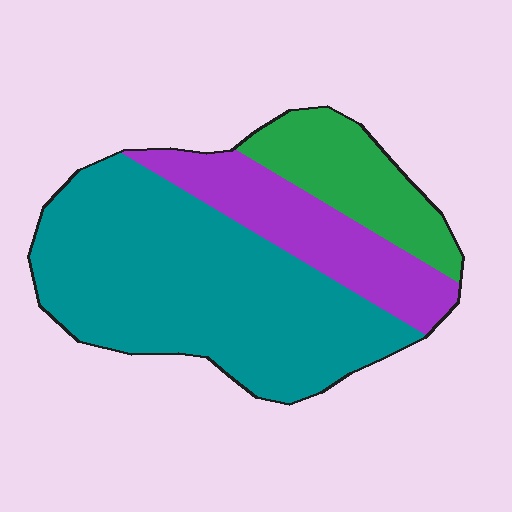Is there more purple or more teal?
Teal.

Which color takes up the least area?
Green, at roughly 20%.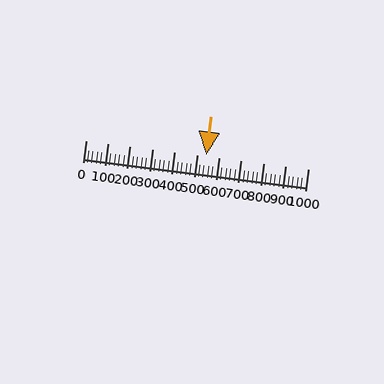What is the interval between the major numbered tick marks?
The major tick marks are spaced 100 units apart.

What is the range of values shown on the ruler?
The ruler shows values from 0 to 1000.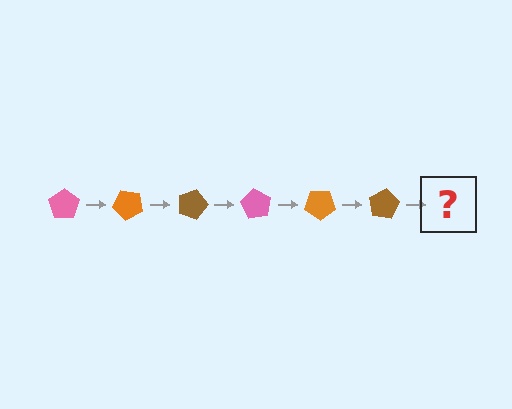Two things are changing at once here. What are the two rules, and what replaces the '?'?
The two rules are that it rotates 45 degrees each step and the color cycles through pink, orange, and brown. The '?' should be a pink pentagon, rotated 270 degrees from the start.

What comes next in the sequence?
The next element should be a pink pentagon, rotated 270 degrees from the start.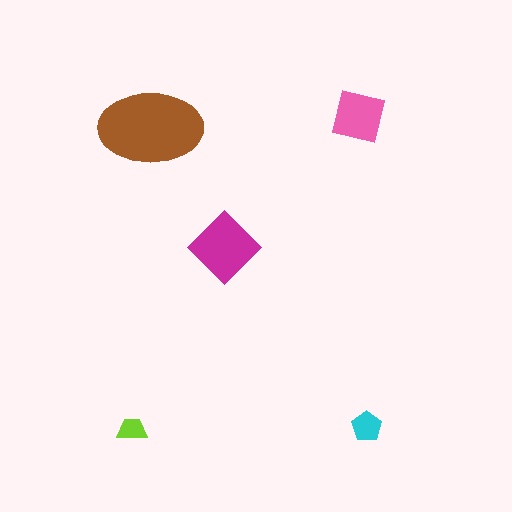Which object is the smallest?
The lime trapezoid.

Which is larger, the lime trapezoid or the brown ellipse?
The brown ellipse.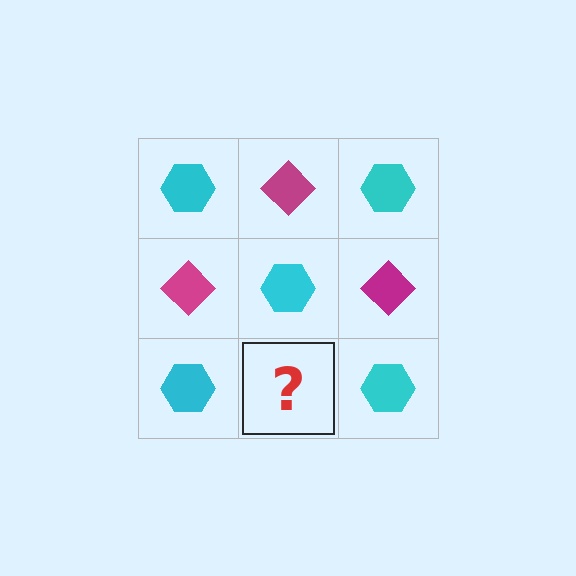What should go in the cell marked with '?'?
The missing cell should contain a magenta diamond.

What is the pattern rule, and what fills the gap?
The rule is that it alternates cyan hexagon and magenta diamond in a checkerboard pattern. The gap should be filled with a magenta diamond.